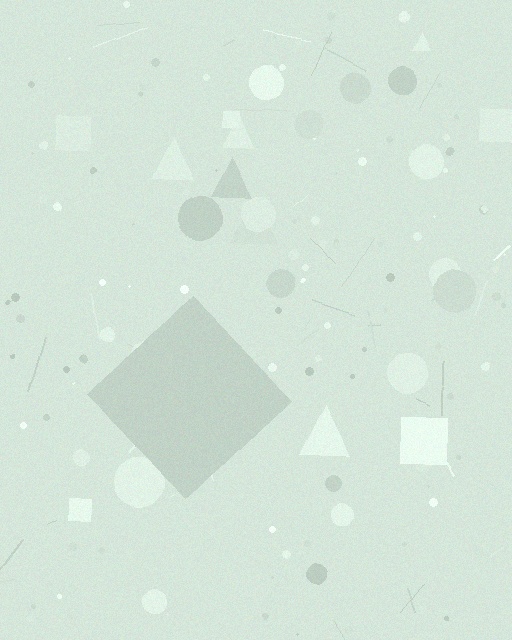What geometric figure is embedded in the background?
A diamond is embedded in the background.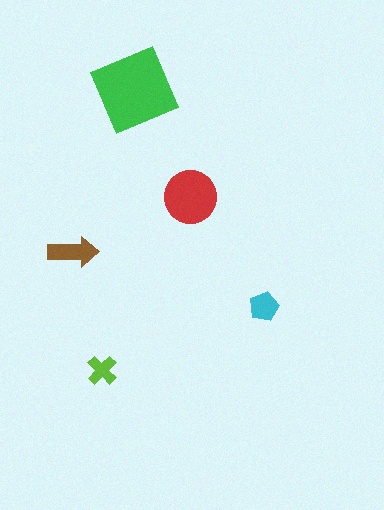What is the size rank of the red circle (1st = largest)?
2nd.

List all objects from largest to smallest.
The green diamond, the red circle, the brown arrow, the cyan pentagon, the lime cross.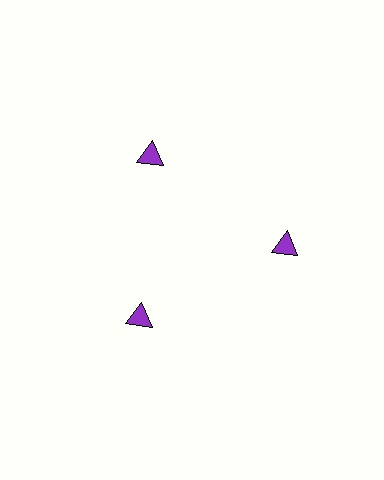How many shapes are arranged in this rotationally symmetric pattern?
There are 3 shapes, arranged in 3 groups of 1.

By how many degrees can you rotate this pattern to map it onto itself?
The pattern maps onto itself every 120 degrees of rotation.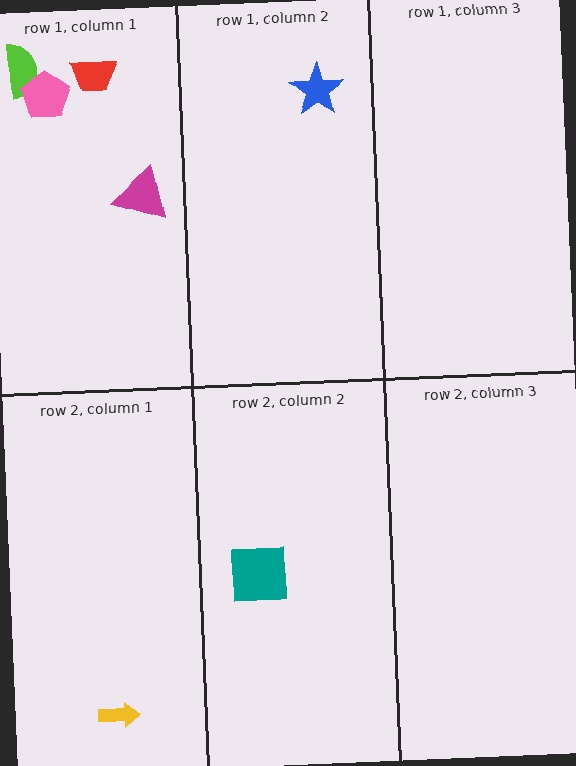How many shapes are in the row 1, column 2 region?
1.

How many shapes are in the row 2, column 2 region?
1.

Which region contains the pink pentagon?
The row 1, column 1 region.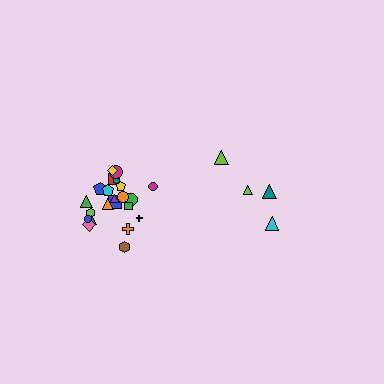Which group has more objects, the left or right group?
The left group.